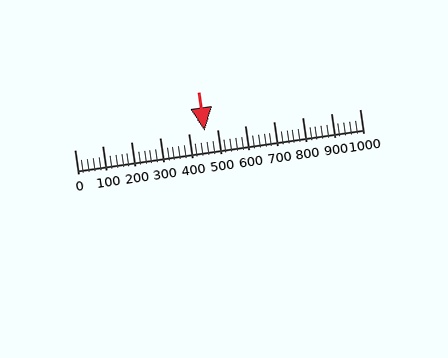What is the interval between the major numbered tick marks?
The major tick marks are spaced 100 units apart.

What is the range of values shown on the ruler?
The ruler shows values from 0 to 1000.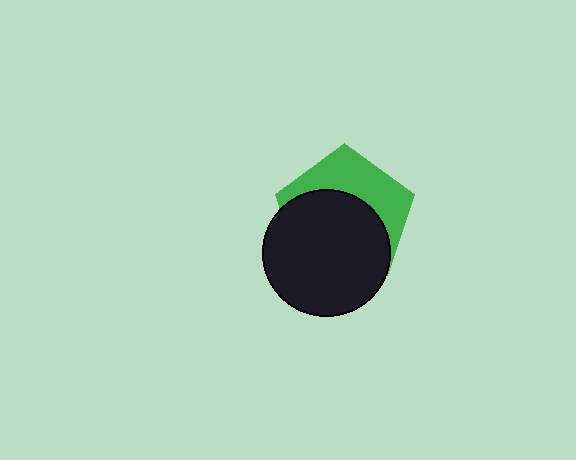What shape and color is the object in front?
The object in front is a black circle.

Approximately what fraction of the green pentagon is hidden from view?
Roughly 60% of the green pentagon is hidden behind the black circle.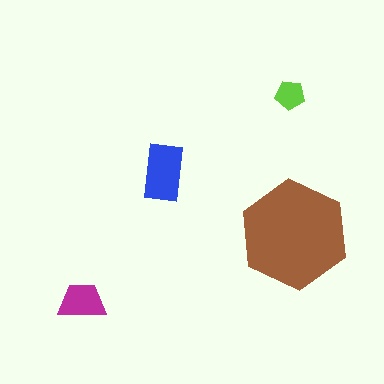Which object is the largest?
The brown hexagon.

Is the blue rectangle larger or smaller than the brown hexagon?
Smaller.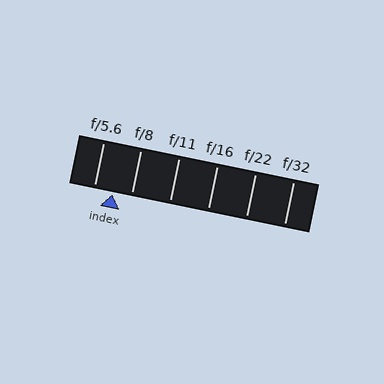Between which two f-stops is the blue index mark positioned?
The index mark is between f/5.6 and f/8.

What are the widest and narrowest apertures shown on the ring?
The widest aperture shown is f/5.6 and the narrowest is f/32.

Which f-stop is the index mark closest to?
The index mark is closest to f/5.6.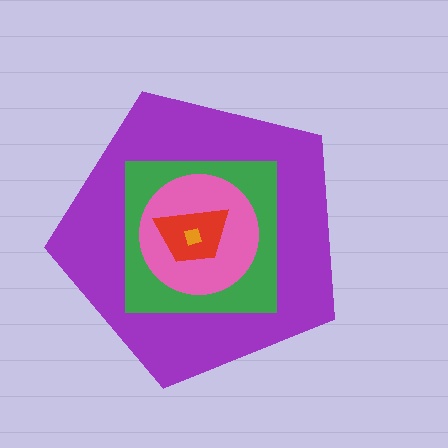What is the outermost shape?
The purple pentagon.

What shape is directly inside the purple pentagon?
The green square.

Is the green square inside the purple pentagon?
Yes.